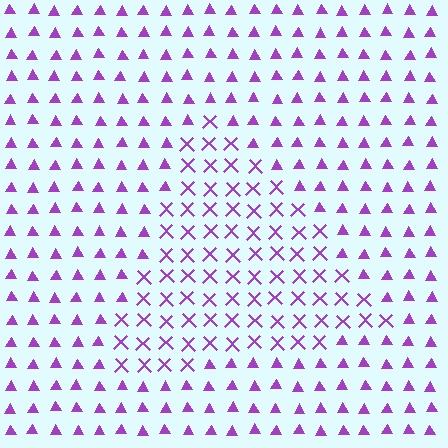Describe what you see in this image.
The image is filled with small purple elements arranged in a uniform grid. A triangle-shaped region contains X marks, while the surrounding area contains triangles. The boundary is defined purely by the change in element shape.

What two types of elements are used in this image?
The image uses X marks inside the triangle region and triangles outside it.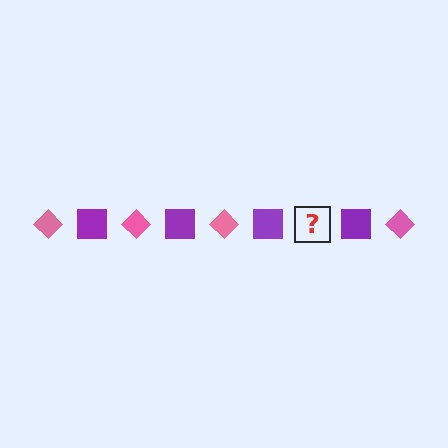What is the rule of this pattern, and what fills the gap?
The rule is that the pattern alternates between pink diamond and purple square. The gap should be filled with a pink diamond.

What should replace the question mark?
The question mark should be replaced with a pink diamond.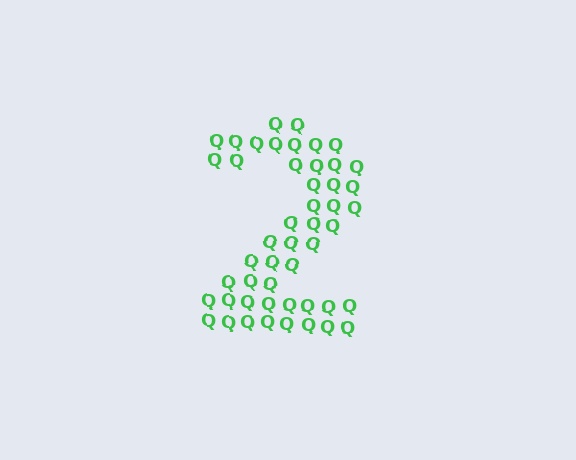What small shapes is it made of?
It is made of small letter Q's.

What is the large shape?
The large shape is the digit 2.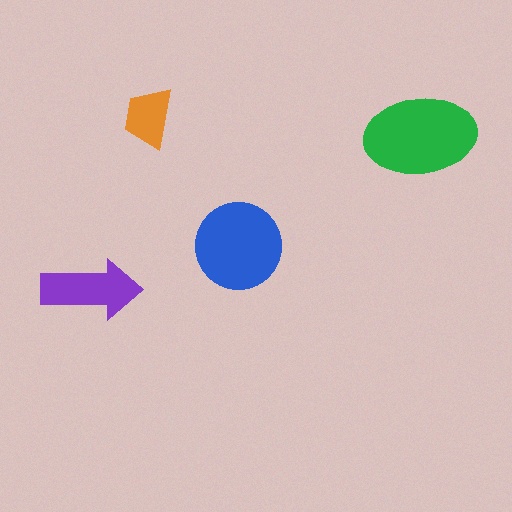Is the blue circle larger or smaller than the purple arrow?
Larger.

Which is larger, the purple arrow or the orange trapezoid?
The purple arrow.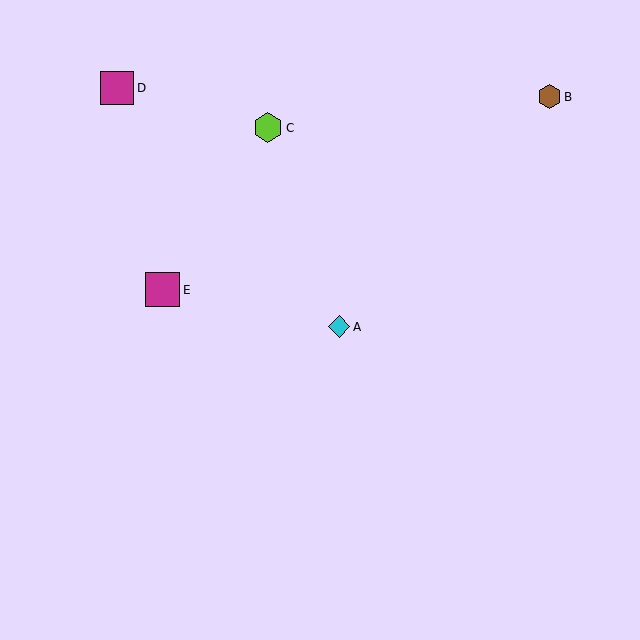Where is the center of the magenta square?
The center of the magenta square is at (117, 88).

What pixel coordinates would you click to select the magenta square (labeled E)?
Click at (163, 290) to select the magenta square E.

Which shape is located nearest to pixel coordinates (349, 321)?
The cyan diamond (labeled A) at (339, 327) is nearest to that location.